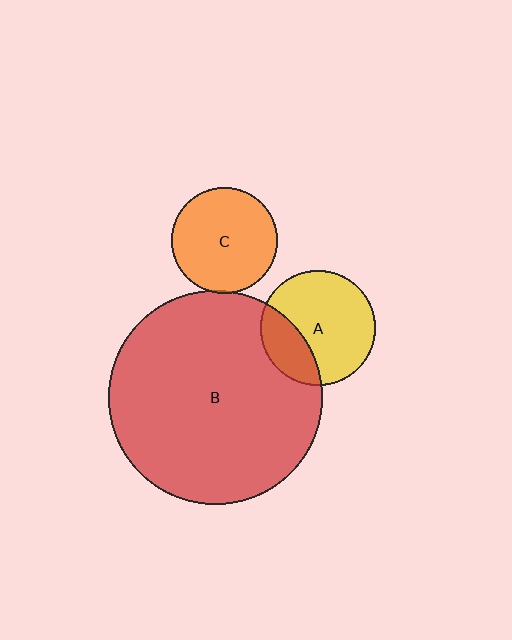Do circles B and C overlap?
Yes.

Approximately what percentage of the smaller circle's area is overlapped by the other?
Approximately 5%.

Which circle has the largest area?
Circle B (red).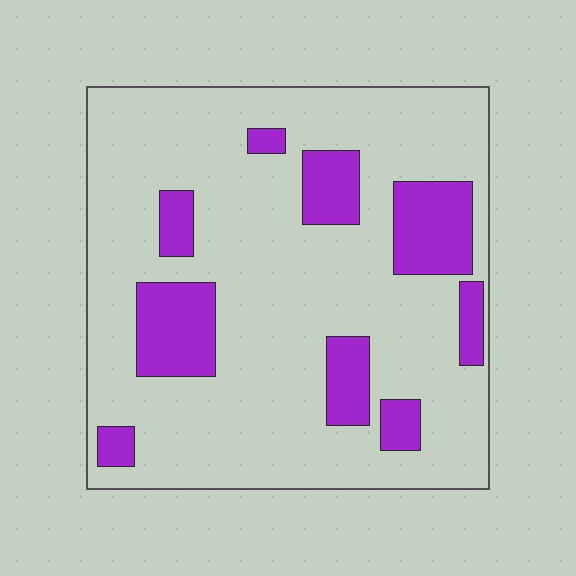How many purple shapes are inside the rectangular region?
9.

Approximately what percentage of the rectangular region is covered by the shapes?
Approximately 20%.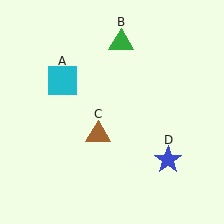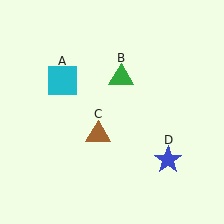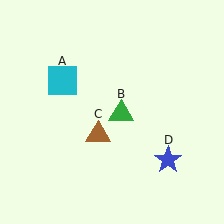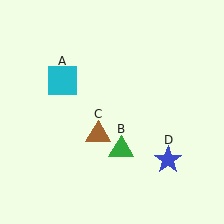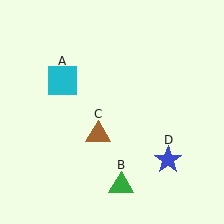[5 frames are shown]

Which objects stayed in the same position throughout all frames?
Cyan square (object A) and brown triangle (object C) and blue star (object D) remained stationary.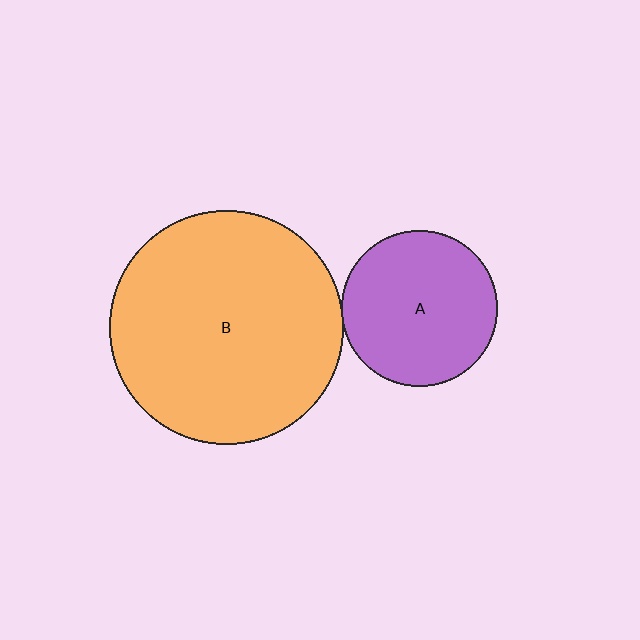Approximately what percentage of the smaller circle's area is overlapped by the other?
Approximately 5%.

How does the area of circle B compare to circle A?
Approximately 2.2 times.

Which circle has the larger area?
Circle B (orange).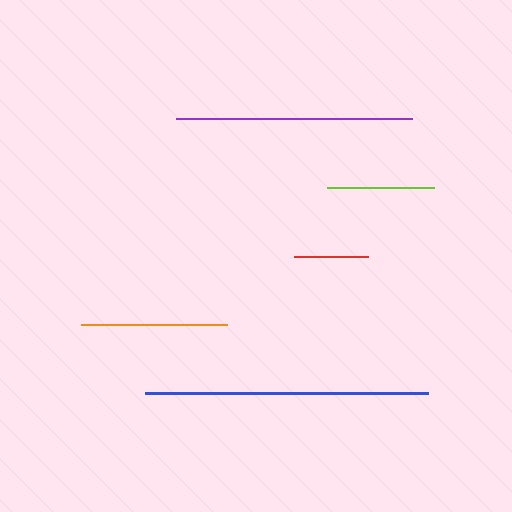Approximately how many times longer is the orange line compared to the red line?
The orange line is approximately 2.0 times the length of the red line.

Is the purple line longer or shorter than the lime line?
The purple line is longer than the lime line.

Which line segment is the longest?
The blue line is the longest at approximately 283 pixels.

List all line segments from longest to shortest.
From longest to shortest: blue, purple, orange, lime, red.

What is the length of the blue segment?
The blue segment is approximately 283 pixels long.